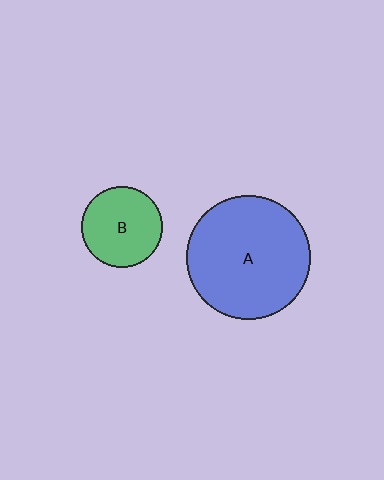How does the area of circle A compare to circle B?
Approximately 2.4 times.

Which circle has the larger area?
Circle A (blue).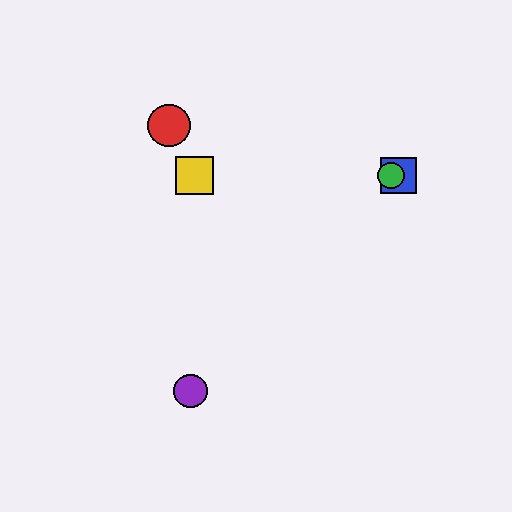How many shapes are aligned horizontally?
3 shapes (the blue square, the green circle, the yellow square) are aligned horizontally.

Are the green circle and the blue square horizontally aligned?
Yes, both are at y≈176.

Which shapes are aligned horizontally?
The blue square, the green circle, the yellow square are aligned horizontally.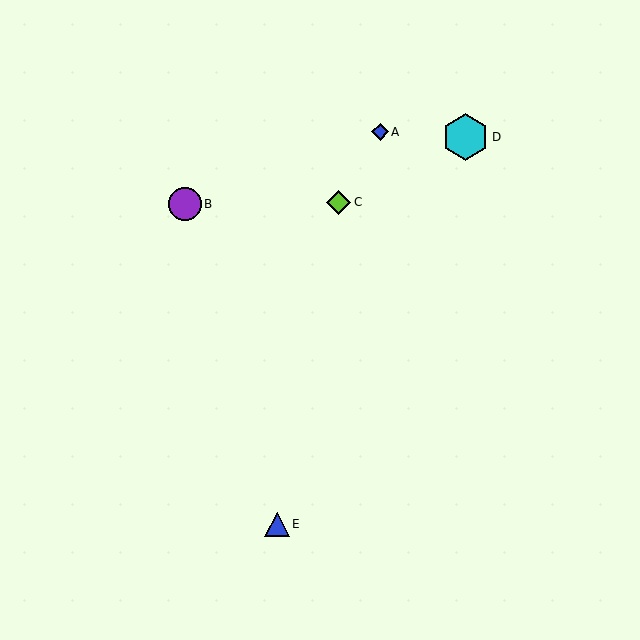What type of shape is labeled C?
Shape C is a lime diamond.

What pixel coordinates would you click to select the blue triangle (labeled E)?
Click at (277, 524) to select the blue triangle E.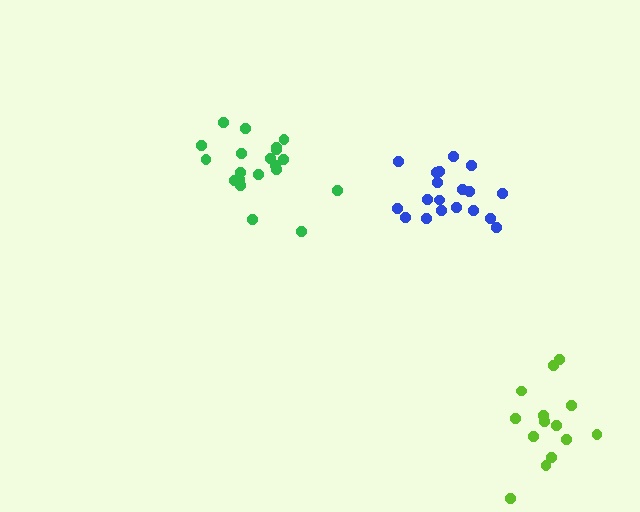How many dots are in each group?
Group 1: 14 dots, Group 2: 20 dots, Group 3: 19 dots (53 total).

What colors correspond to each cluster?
The clusters are colored: lime, green, blue.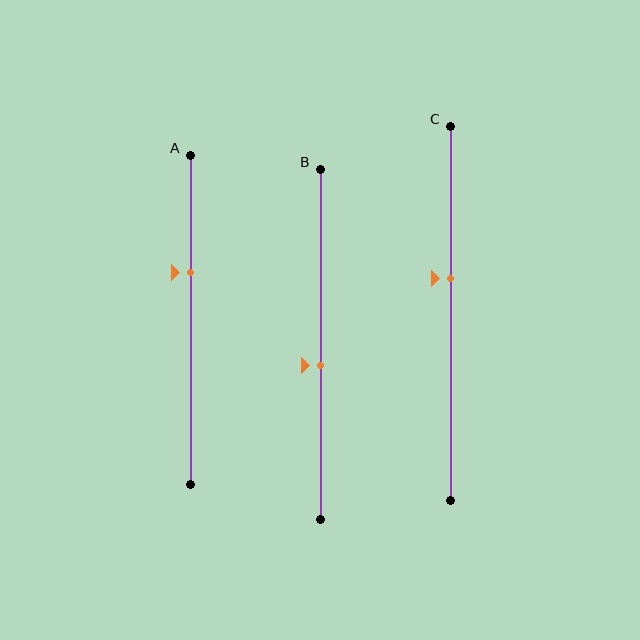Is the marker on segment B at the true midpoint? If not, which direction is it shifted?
No, the marker on segment B is shifted downward by about 6% of the segment length.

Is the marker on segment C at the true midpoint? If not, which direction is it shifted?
No, the marker on segment C is shifted upward by about 9% of the segment length.